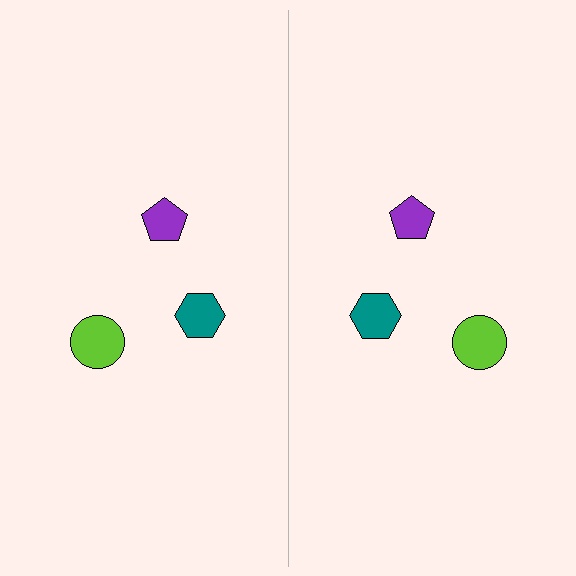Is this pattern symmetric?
Yes, this pattern has bilateral (reflection) symmetry.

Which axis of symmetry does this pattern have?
The pattern has a vertical axis of symmetry running through the center of the image.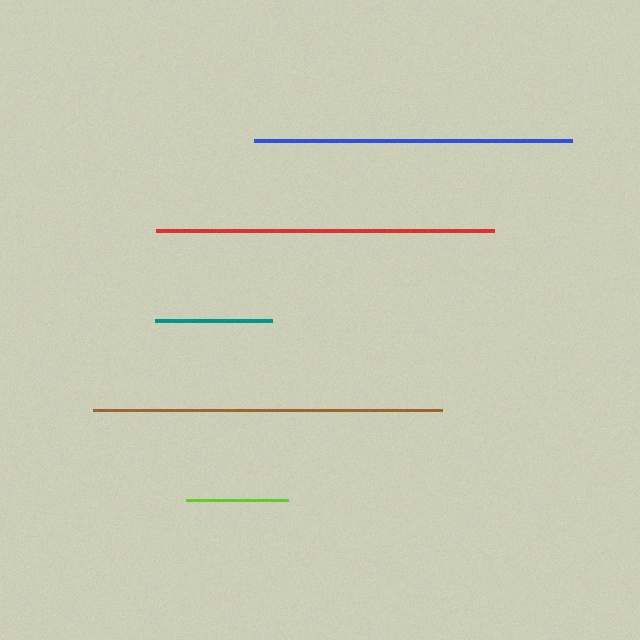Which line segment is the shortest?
The lime line is the shortest at approximately 102 pixels.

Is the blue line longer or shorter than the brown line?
The brown line is longer than the blue line.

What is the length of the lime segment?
The lime segment is approximately 102 pixels long.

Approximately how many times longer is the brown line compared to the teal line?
The brown line is approximately 3.0 times the length of the teal line.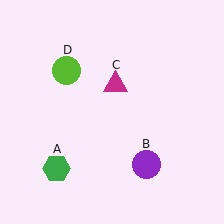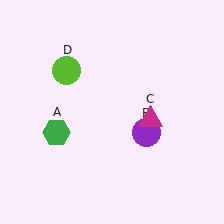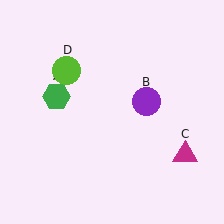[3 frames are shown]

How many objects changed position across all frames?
3 objects changed position: green hexagon (object A), purple circle (object B), magenta triangle (object C).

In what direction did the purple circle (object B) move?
The purple circle (object B) moved up.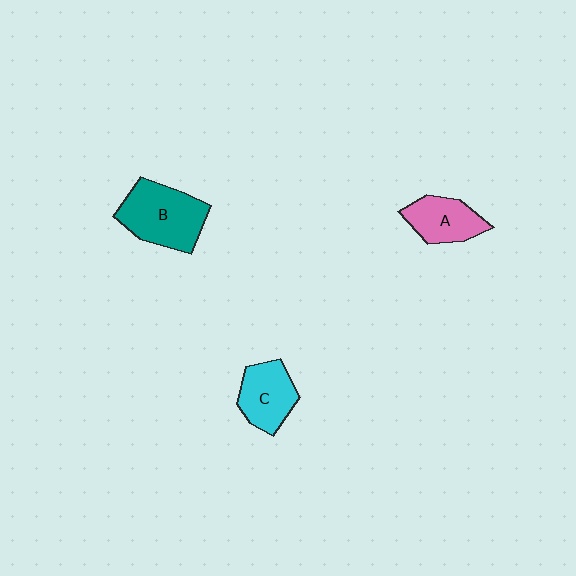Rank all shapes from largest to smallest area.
From largest to smallest: B (teal), C (cyan), A (pink).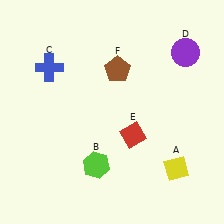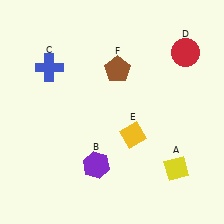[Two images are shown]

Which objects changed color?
B changed from lime to purple. D changed from purple to red. E changed from red to yellow.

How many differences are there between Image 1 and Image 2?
There are 3 differences between the two images.